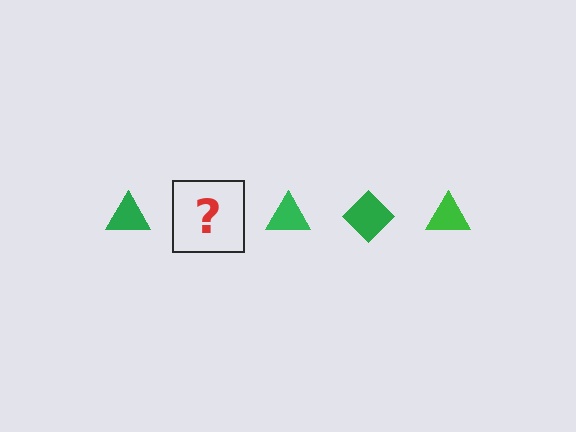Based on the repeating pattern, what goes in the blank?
The blank should be a green diamond.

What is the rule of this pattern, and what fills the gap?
The rule is that the pattern cycles through triangle, diamond shapes in green. The gap should be filled with a green diamond.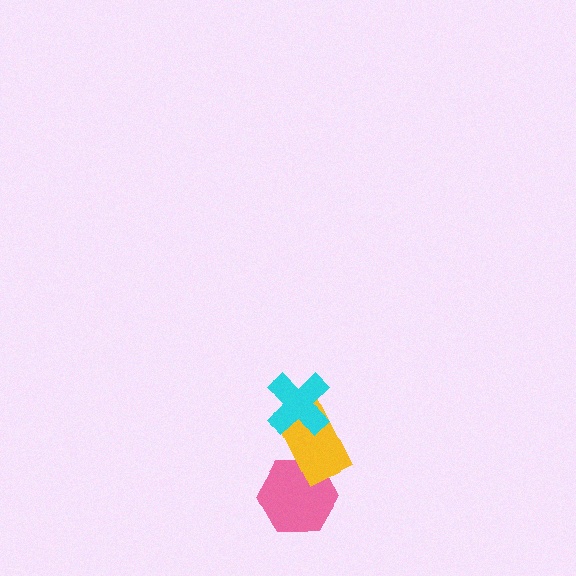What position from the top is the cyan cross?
The cyan cross is 1st from the top.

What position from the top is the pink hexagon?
The pink hexagon is 3rd from the top.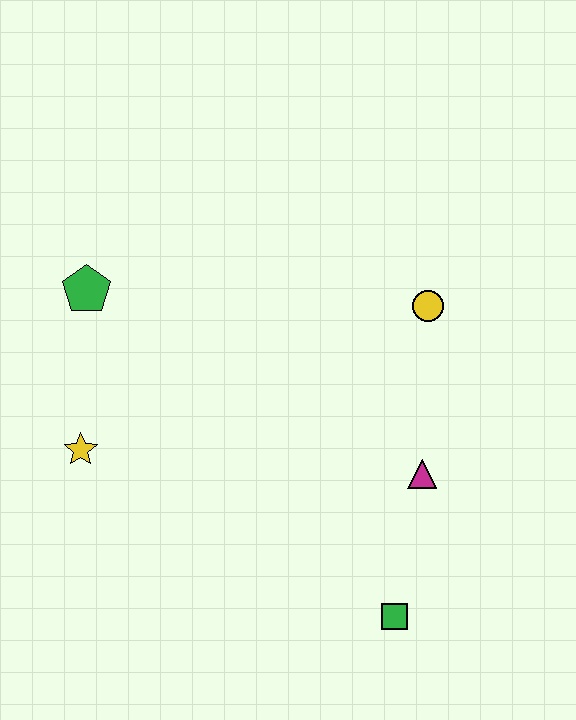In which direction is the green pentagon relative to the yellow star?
The green pentagon is above the yellow star.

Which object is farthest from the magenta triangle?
The green pentagon is farthest from the magenta triangle.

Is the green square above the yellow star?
No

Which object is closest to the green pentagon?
The yellow star is closest to the green pentagon.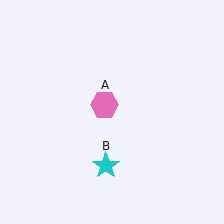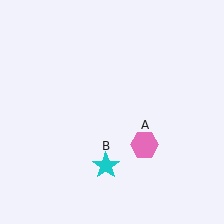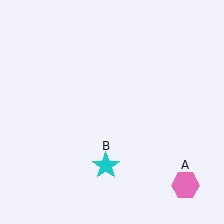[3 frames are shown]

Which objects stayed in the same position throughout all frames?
Cyan star (object B) remained stationary.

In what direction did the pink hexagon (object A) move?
The pink hexagon (object A) moved down and to the right.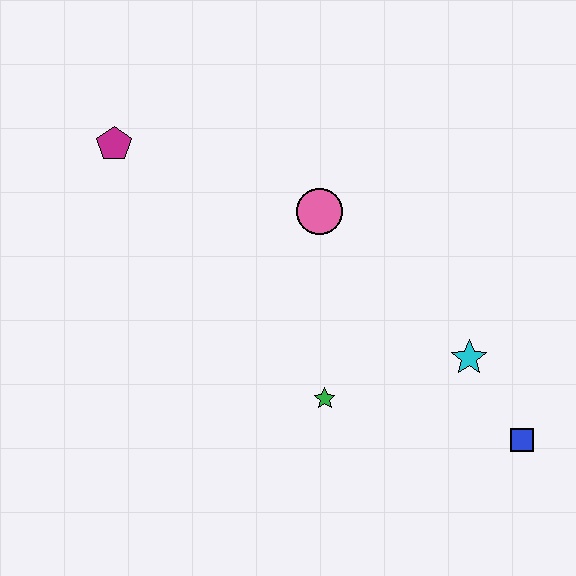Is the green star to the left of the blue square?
Yes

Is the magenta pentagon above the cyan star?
Yes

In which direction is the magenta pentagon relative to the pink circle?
The magenta pentagon is to the left of the pink circle.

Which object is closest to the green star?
The cyan star is closest to the green star.